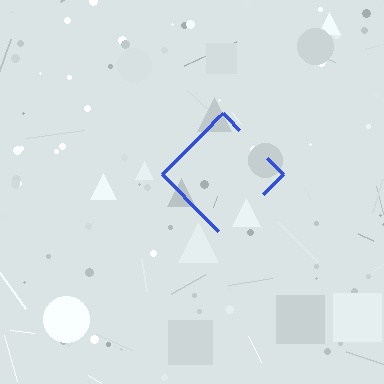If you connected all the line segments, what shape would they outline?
They would outline a diamond.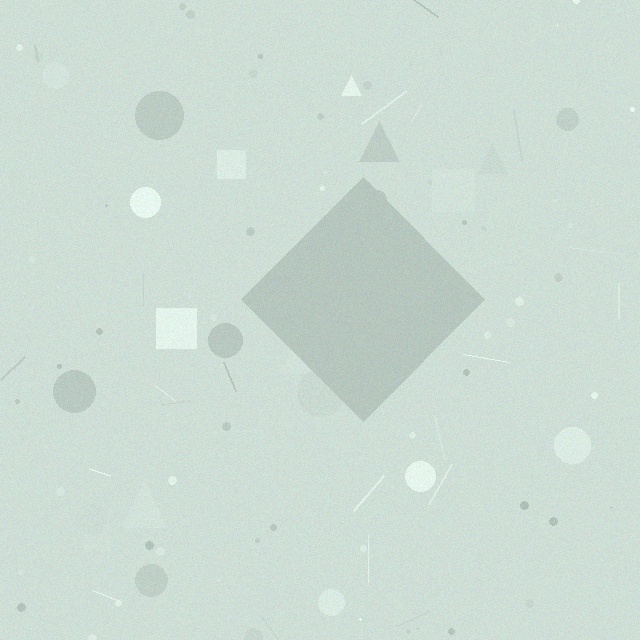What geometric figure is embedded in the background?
A diamond is embedded in the background.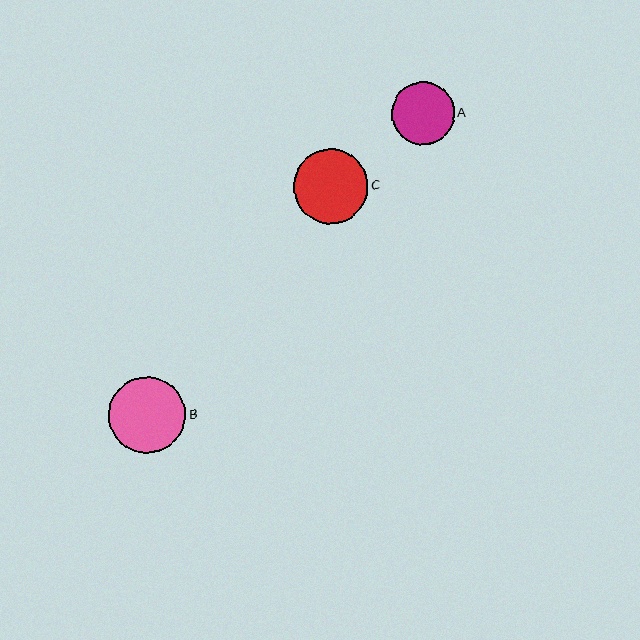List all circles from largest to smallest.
From largest to smallest: B, C, A.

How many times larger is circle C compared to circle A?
Circle C is approximately 1.2 times the size of circle A.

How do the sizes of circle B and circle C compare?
Circle B and circle C are approximately the same size.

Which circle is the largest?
Circle B is the largest with a size of approximately 77 pixels.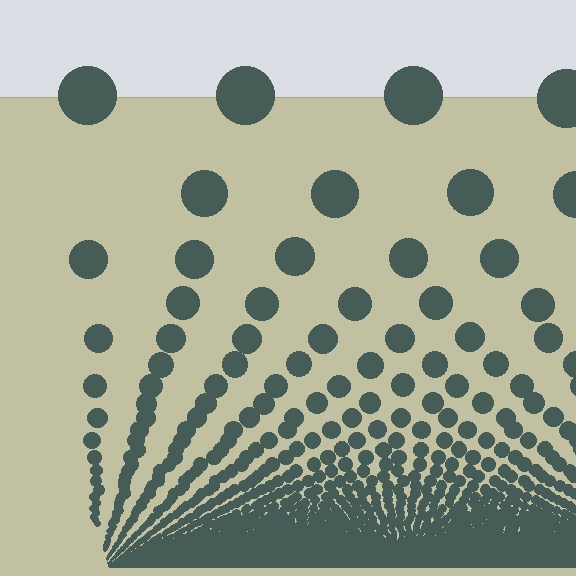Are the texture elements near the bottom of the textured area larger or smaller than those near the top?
Smaller. The gradient is inverted — elements near the bottom are smaller and denser.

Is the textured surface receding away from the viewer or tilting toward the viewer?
The surface appears to tilt toward the viewer. Texture elements get larger and sparser toward the top.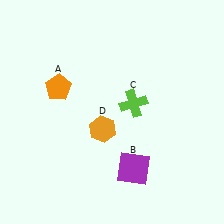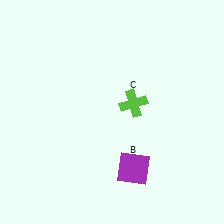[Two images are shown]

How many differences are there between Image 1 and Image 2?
There are 2 differences between the two images.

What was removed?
The orange pentagon (A), the orange hexagon (D) were removed in Image 2.